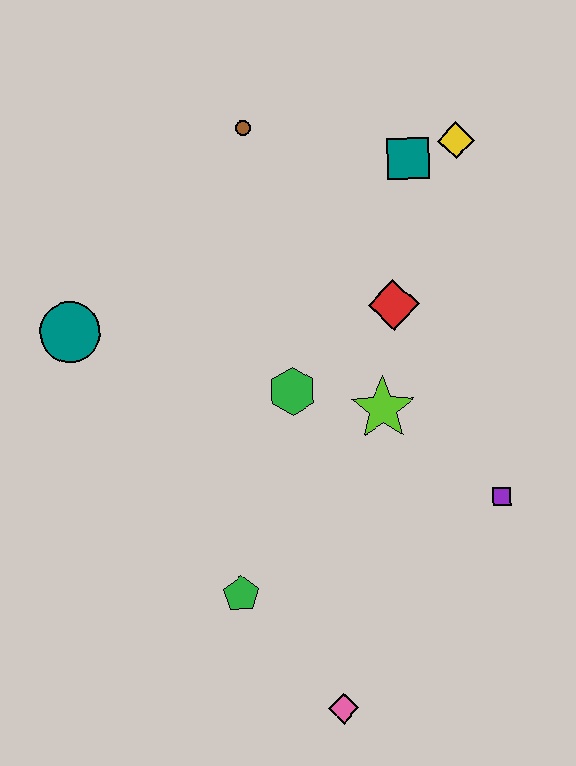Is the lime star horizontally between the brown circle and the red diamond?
Yes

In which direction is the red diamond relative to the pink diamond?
The red diamond is above the pink diamond.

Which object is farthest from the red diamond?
The pink diamond is farthest from the red diamond.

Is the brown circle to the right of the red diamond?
No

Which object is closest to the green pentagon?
The pink diamond is closest to the green pentagon.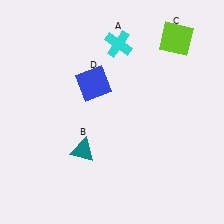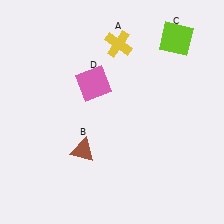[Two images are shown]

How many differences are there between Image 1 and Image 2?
There are 3 differences between the two images.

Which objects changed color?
A changed from cyan to yellow. B changed from teal to brown. D changed from blue to pink.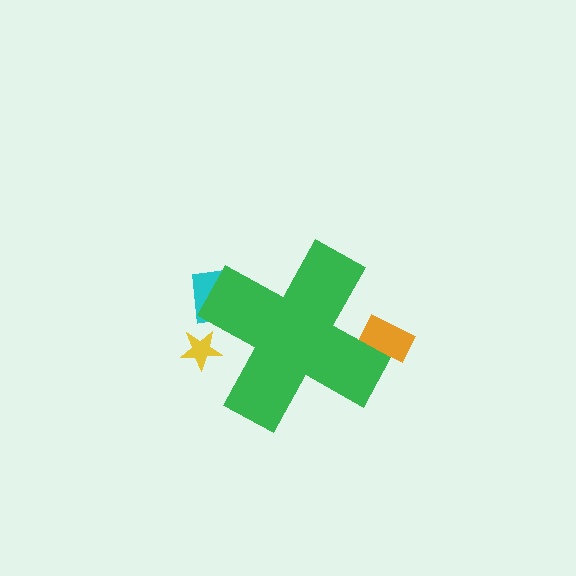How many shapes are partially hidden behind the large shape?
3 shapes are partially hidden.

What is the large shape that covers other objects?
A green cross.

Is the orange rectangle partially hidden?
Yes, the orange rectangle is partially hidden behind the green cross.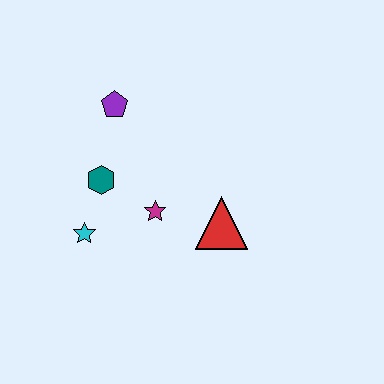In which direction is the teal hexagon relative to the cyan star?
The teal hexagon is above the cyan star.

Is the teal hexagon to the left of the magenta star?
Yes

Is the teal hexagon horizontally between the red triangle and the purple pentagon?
No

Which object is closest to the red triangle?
The magenta star is closest to the red triangle.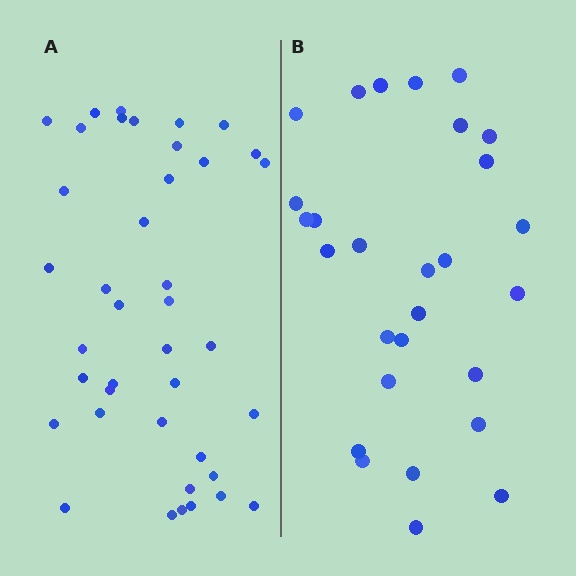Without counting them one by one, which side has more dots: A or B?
Region A (the left region) has more dots.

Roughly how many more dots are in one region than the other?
Region A has roughly 12 or so more dots than region B.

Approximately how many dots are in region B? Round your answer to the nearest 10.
About 30 dots. (The exact count is 28, which rounds to 30.)